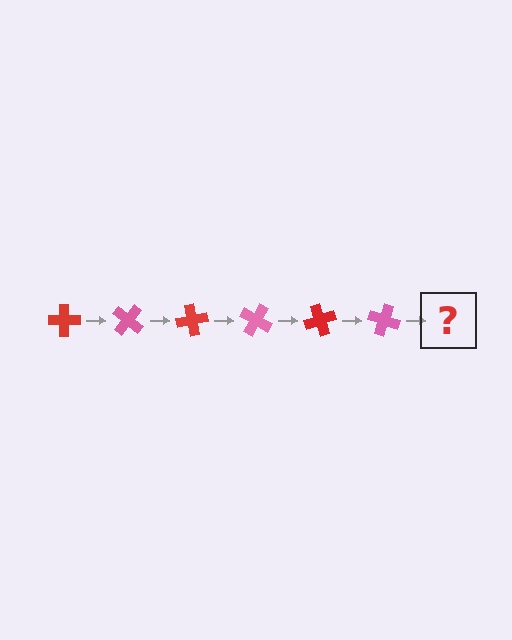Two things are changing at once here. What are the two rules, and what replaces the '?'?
The two rules are that it rotates 40 degrees each step and the color cycles through red and pink. The '?' should be a red cross, rotated 240 degrees from the start.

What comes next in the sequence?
The next element should be a red cross, rotated 240 degrees from the start.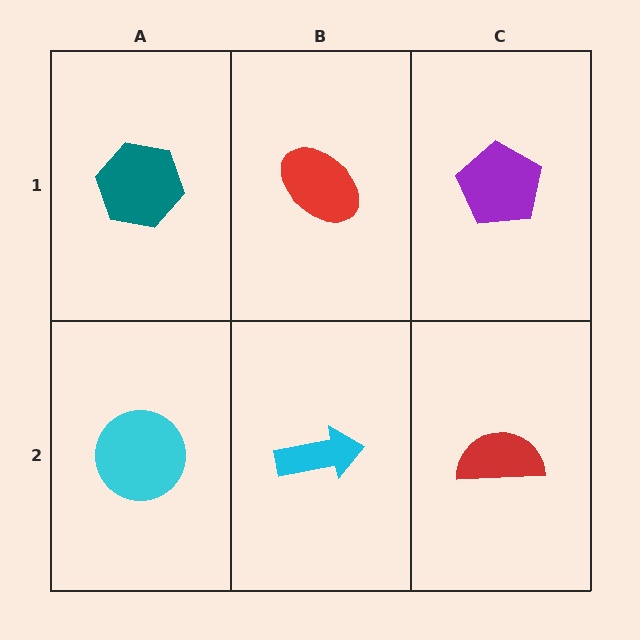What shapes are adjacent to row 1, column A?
A cyan circle (row 2, column A), a red ellipse (row 1, column B).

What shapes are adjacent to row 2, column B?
A red ellipse (row 1, column B), a cyan circle (row 2, column A), a red semicircle (row 2, column C).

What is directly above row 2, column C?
A purple pentagon.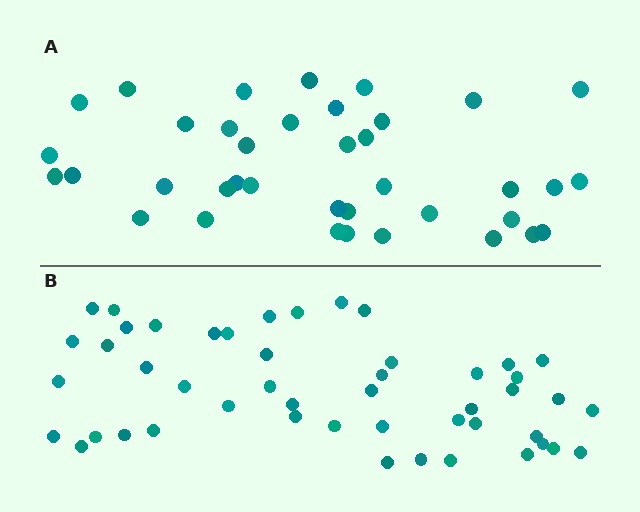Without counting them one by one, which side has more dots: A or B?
Region B (the bottom region) has more dots.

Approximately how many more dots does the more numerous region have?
Region B has roughly 10 or so more dots than region A.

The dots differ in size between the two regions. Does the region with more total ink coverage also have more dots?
No. Region A has more total ink coverage because its dots are larger, but region B actually contains more individual dots. Total area can be misleading — the number of items is what matters here.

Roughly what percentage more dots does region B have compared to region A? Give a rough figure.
About 25% more.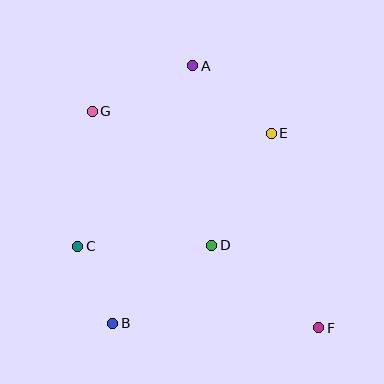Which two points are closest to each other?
Points B and C are closest to each other.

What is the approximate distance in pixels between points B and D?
The distance between B and D is approximately 126 pixels.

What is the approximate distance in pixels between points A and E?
The distance between A and E is approximately 104 pixels.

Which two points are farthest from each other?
Points F and G are farthest from each other.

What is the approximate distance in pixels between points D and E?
The distance between D and E is approximately 127 pixels.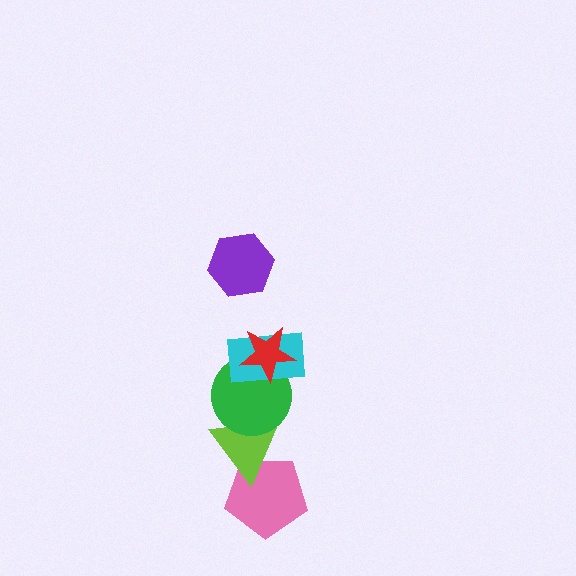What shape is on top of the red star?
The purple hexagon is on top of the red star.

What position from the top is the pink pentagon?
The pink pentagon is 6th from the top.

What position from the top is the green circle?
The green circle is 4th from the top.